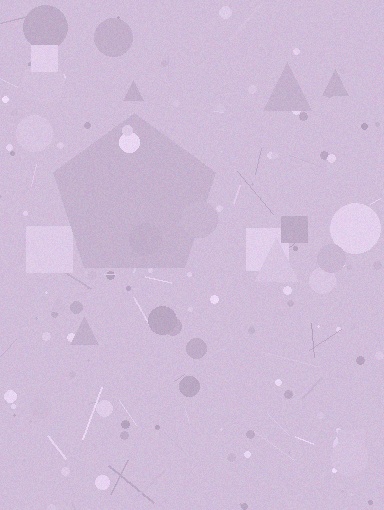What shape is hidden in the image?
A pentagon is hidden in the image.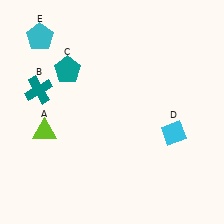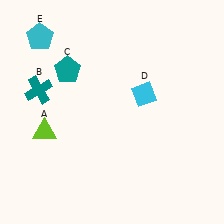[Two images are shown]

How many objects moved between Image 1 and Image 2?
1 object moved between the two images.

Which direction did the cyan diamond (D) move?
The cyan diamond (D) moved up.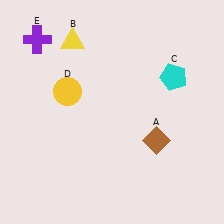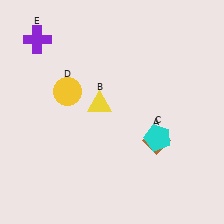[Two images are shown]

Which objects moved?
The objects that moved are: the yellow triangle (B), the cyan pentagon (C).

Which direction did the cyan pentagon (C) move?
The cyan pentagon (C) moved down.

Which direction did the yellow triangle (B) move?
The yellow triangle (B) moved down.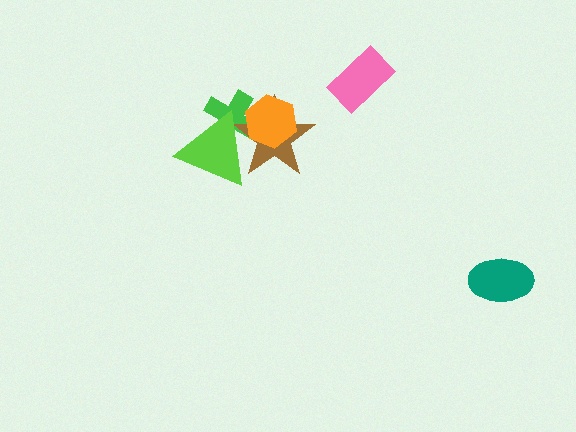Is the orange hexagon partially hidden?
Yes, it is partially covered by another shape.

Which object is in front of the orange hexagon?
The lime triangle is in front of the orange hexagon.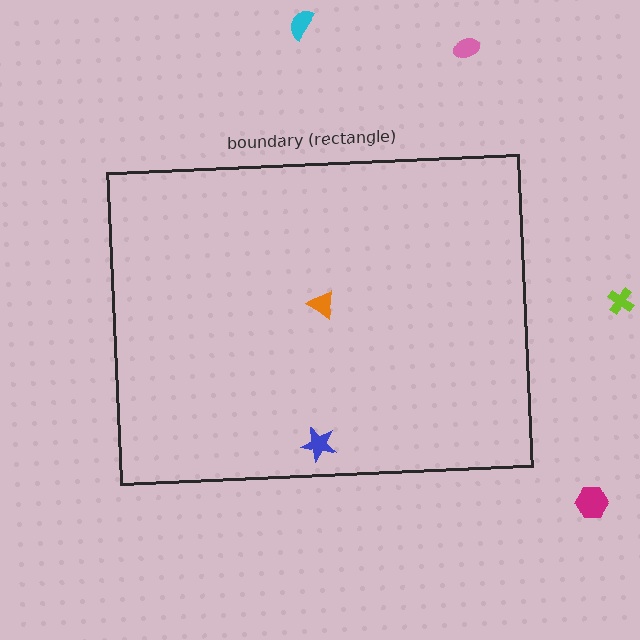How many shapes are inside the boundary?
2 inside, 4 outside.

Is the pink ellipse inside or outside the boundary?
Outside.